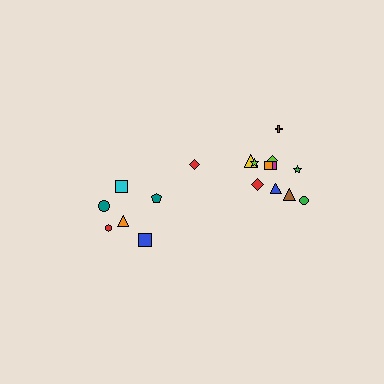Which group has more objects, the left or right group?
The right group.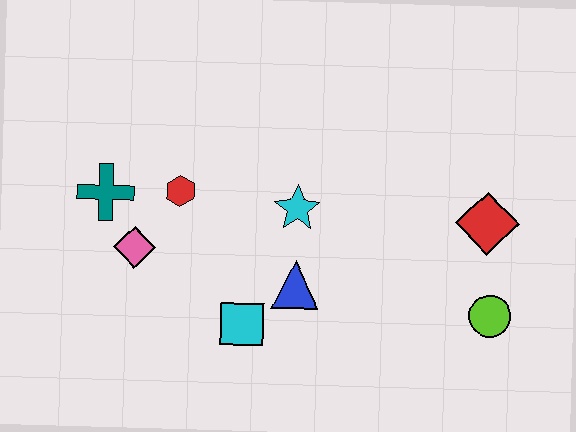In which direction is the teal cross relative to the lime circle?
The teal cross is to the left of the lime circle.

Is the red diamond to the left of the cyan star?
No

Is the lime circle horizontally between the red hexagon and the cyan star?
No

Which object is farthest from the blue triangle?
The teal cross is farthest from the blue triangle.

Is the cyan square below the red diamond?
Yes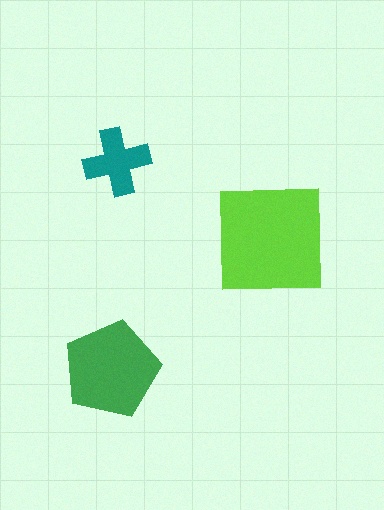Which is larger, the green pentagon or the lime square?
The lime square.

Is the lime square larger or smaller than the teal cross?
Larger.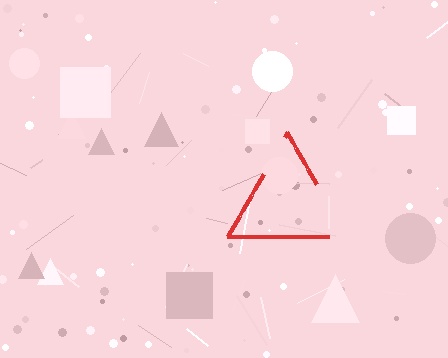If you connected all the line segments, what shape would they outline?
They would outline a triangle.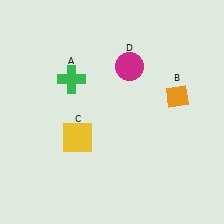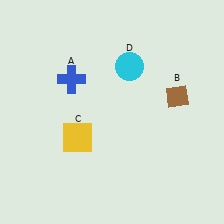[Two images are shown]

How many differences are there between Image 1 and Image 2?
There are 3 differences between the two images.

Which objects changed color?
A changed from green to blue. B changed from orange to brown. D changed from magenta to cyan.